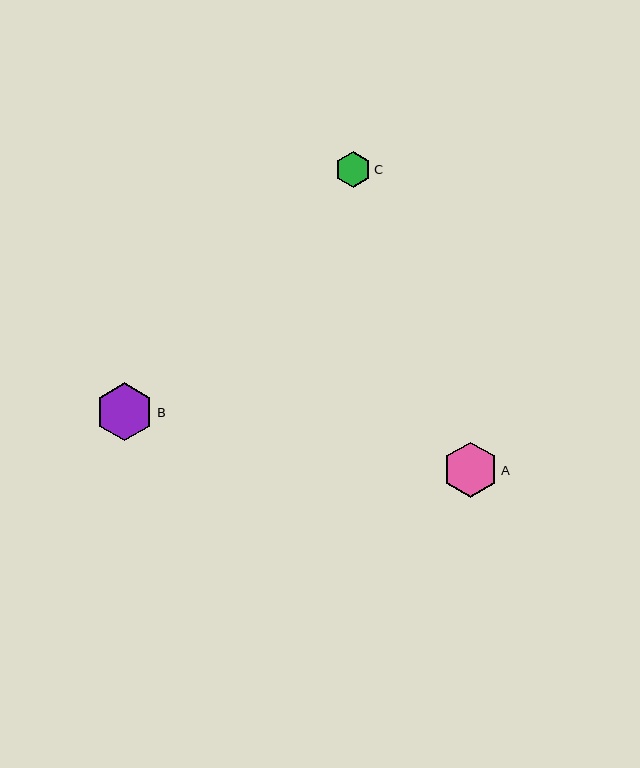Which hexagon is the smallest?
Hexagon C is the smallest with a size of approximately 36 pixels.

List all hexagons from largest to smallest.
From largest to smallest: B, A, C.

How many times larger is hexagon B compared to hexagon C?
Hexagon B is approximately 1.6 times the size of hexagon C.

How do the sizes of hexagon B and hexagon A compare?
Hexagon B and hexagon A are approximately the same size.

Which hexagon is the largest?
Hexagon B is the largest with a size of approximately 58 pixels.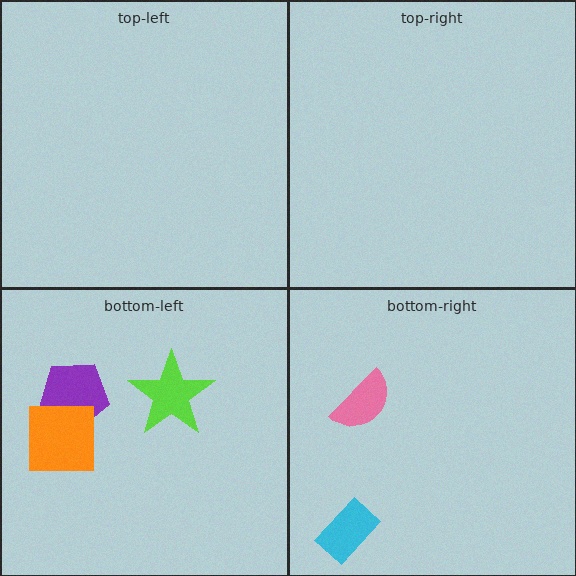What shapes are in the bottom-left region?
The purple pentagon, the orange square, the lime star.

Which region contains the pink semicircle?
The bottom-right region.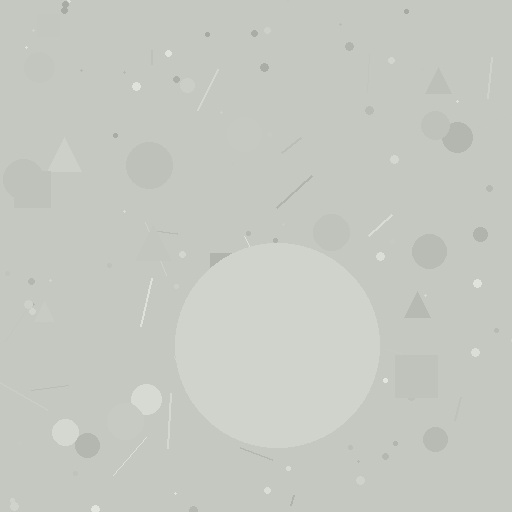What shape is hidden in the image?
A circle is hidden in the image.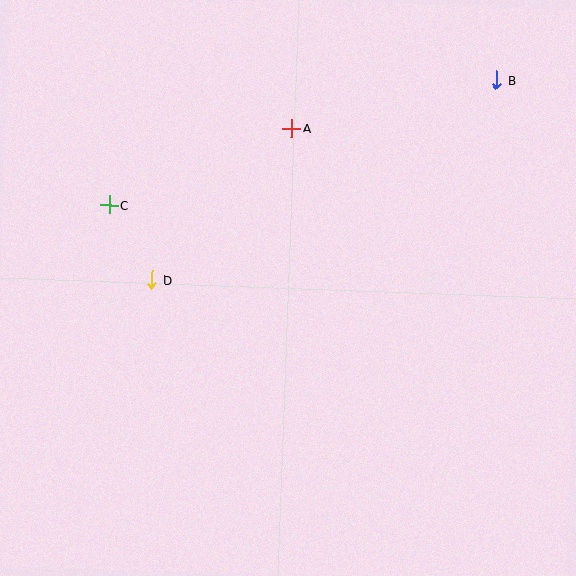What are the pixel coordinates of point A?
Point A is at (291, 129).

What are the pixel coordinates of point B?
Point B is at (496, 80).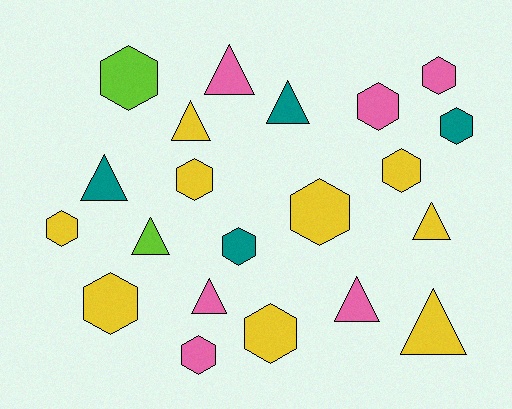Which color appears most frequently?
Yellow, with 9 objects.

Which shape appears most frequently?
Hexagon, with 12 objects.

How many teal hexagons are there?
There are 2 teal hexagons.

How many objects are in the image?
There are 21 objects.